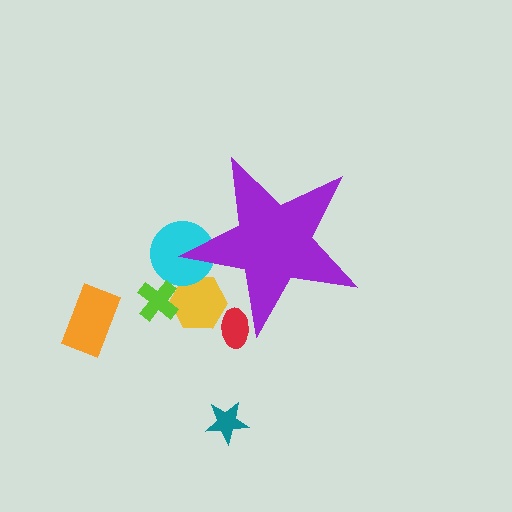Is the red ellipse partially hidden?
Yes, the red ellipse is partially hidden behind the purple star.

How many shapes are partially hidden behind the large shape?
3 shapes are partially hidden.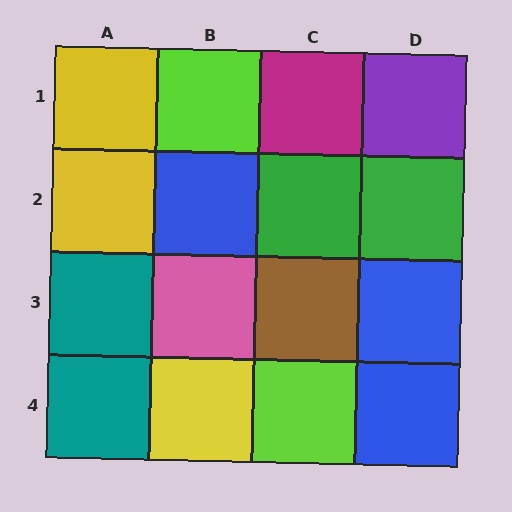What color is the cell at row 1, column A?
Yellow.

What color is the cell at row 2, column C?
Green.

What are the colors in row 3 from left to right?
Teal, pink, brown, blue.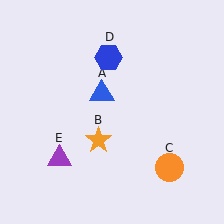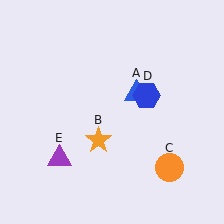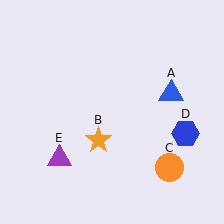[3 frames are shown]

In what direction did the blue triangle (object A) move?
The blue triangle (object A) moved right.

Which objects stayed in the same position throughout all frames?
Orange star (object B) and orange circle (object C) and purple triangle (object E) remained stationary.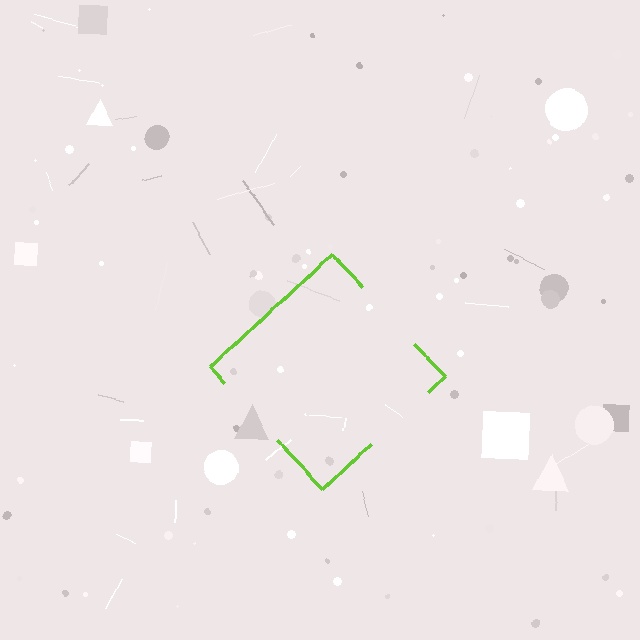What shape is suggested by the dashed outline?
The dashed outline suggests a diamond.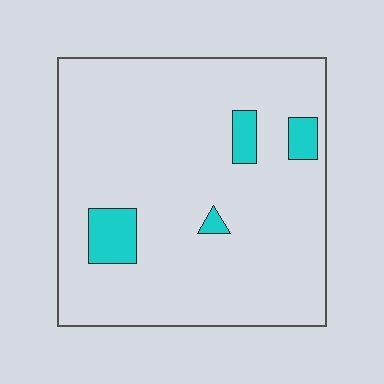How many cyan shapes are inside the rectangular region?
4.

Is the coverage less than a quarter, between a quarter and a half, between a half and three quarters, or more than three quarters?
Less than a quarter.